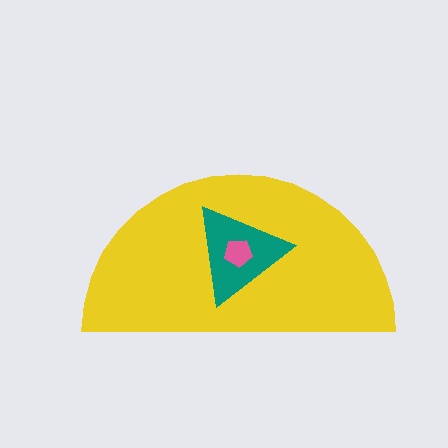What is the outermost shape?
The yellow semicircle.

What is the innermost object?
The pink pentagon.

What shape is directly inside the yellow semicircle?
The teal triangle.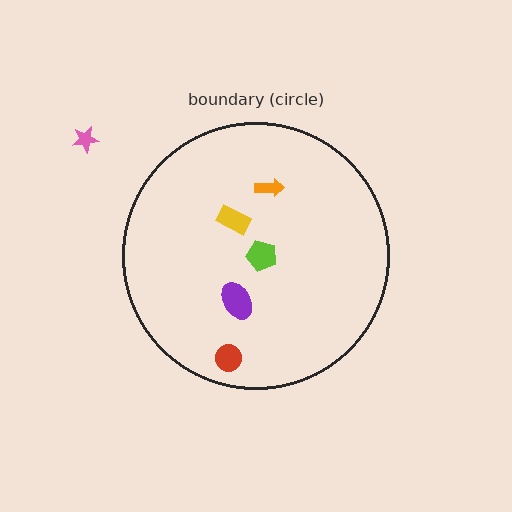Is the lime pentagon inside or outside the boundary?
Inside.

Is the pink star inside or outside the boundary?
Outside.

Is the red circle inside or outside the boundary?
Inside.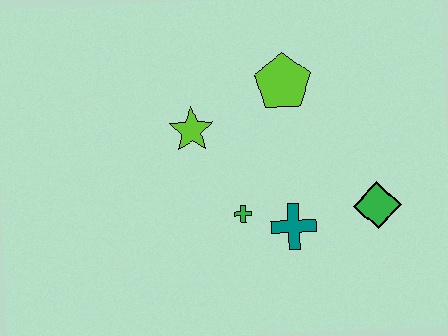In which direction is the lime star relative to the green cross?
The lime star is above the green cross.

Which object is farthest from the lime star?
The green diamond is farthest from the lime star.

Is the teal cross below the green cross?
Yes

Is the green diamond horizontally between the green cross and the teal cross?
No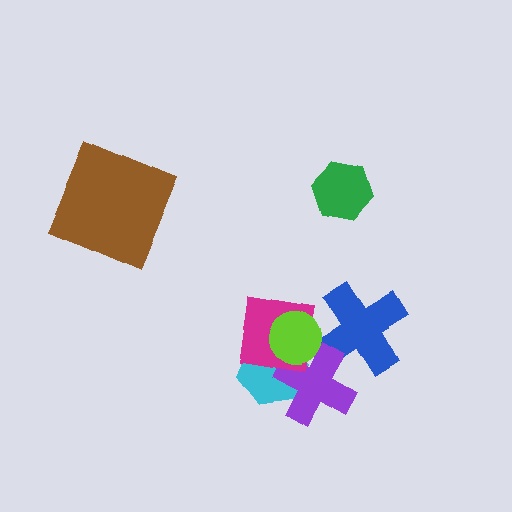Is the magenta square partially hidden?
Yes, it is partially covered by another shape.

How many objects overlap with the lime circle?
3 objects overlap with the lime circle.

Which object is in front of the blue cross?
The purple cross is in front of the blue cross.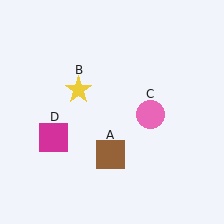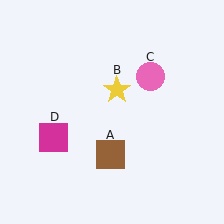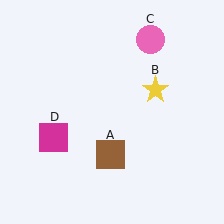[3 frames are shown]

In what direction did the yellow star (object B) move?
The yellow star (object B) moved right.